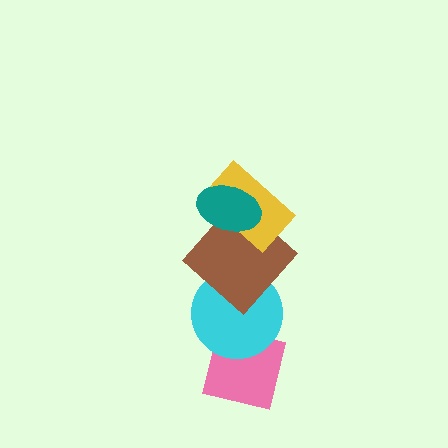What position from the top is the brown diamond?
The brown diamond is 3rd from the top.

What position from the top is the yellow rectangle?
The yellow rectangle is 2nd from the top.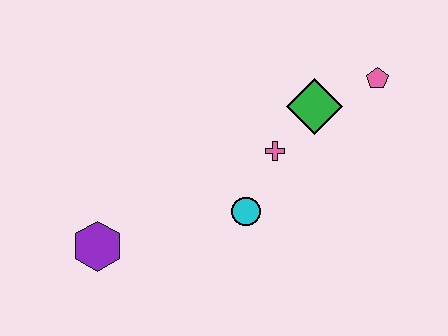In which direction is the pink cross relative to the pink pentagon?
The pink cross is to the left of the pink pentagon.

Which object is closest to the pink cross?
The green diamond is closest to the pink cross.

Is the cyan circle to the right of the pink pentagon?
No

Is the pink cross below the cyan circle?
No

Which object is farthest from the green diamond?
The purple hexagon is farthest from the green diamond.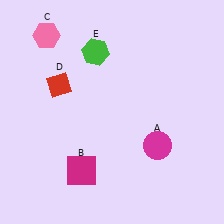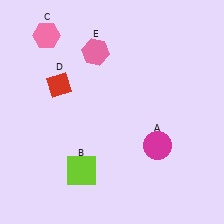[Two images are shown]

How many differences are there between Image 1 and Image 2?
There are 2 differences between the two images.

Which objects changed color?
B changed from magenta to lime. E changed from green to pink.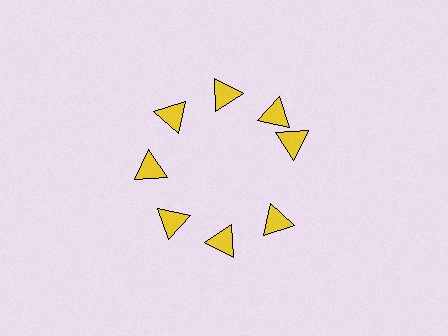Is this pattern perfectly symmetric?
No. The 8 yellow triangles are arranged in a ring, but one element near the 3 o'clock position is rotated out of alignment along the ring, breaking the 8-fold rotational symmetry.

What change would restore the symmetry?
The symmetry would be restored by rotating it back into even spacing with its neighbors so that all 8 triangles sit at equal angles and equal distance from the center.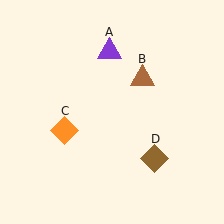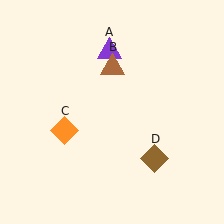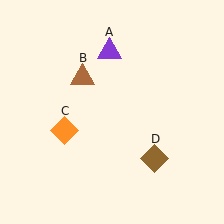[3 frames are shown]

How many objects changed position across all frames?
1 object changed position: brown triangle (object B).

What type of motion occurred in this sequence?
The brown triangle (object B) rotated counterclockwise around the center of the scene.